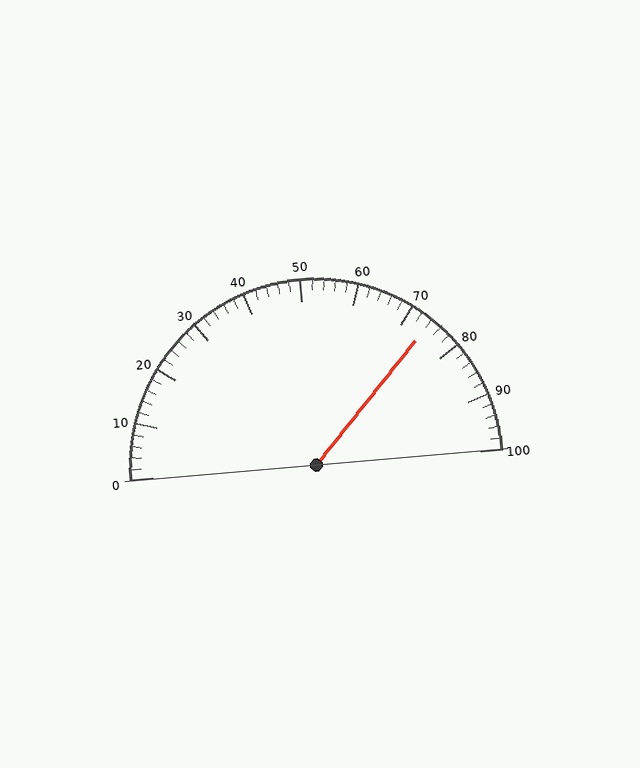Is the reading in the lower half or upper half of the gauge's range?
The reading is in the upper half of the range (0 to 100).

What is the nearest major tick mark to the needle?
The nearest major tick mark is 70.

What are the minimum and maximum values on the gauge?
The gauge ranges from 0 to 100.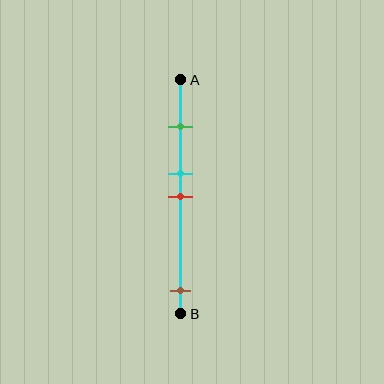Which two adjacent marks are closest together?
The cyan and red marks are the closest adjacent pair.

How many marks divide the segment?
There are 4 marks dividing the segment.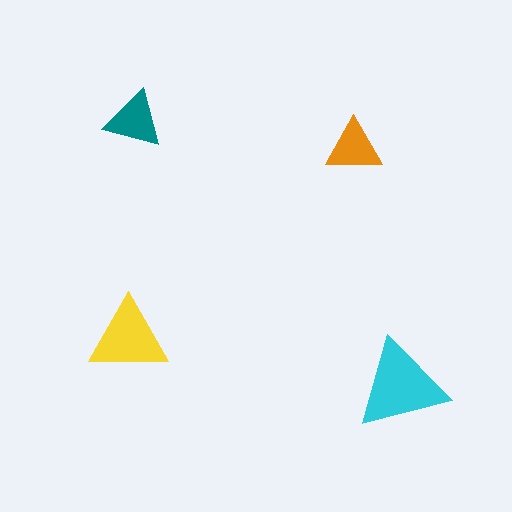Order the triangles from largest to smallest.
the cyan one, the yellow one, the teal one, the orange one.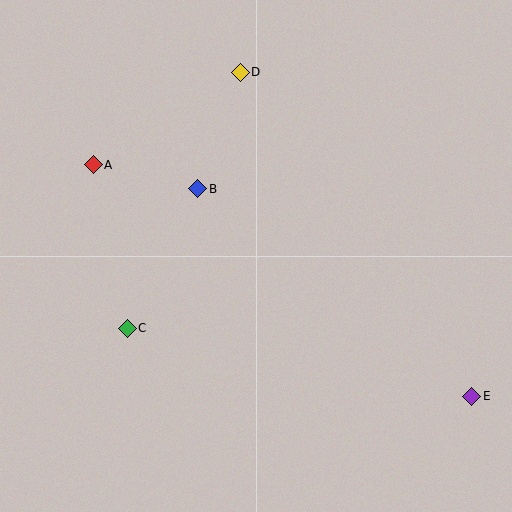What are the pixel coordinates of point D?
Point D is at (240, 72).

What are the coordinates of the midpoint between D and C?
The midpoint between D and C is at (184, 200).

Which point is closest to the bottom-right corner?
Point E is closest to the bottom-right corner.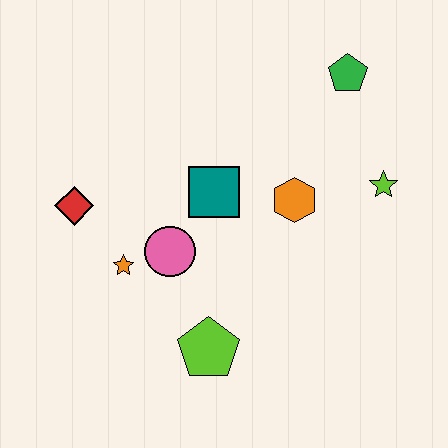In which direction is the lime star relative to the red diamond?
The lime star is to the right of the red diamond.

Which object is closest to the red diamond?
The orange star is closest to the red diamond.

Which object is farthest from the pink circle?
The green pentagon is farthest from the pink circle.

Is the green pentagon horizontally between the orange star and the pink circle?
No